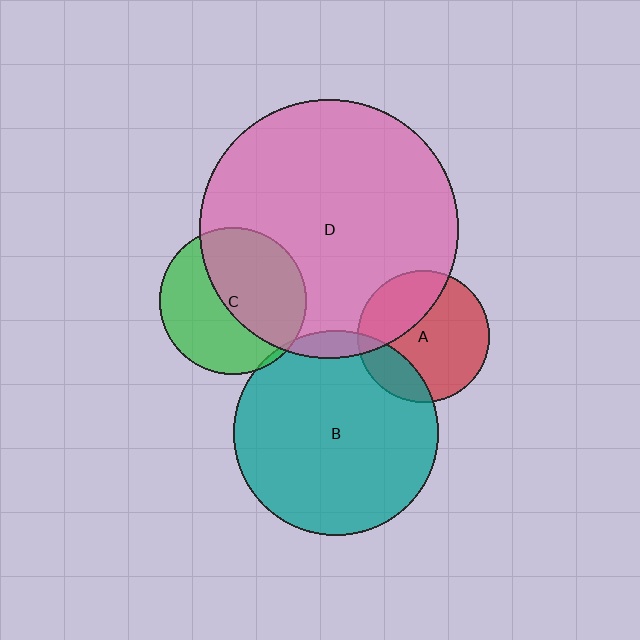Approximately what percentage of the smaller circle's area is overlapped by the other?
Approximately 35%.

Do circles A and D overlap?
Yes.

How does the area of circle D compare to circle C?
Approximately 3.1 times.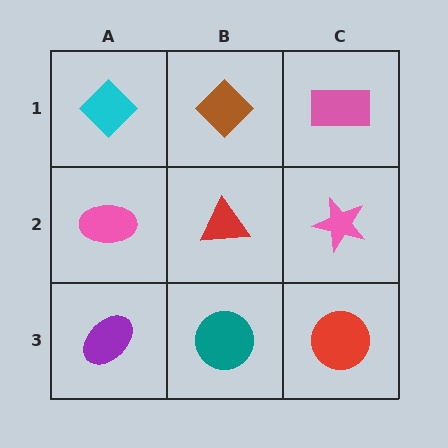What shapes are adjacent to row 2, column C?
A pink rectangle (row 1, column C), a red circle (row 3, column C), a red triangle (row 2, column B).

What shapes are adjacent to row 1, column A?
A pink ellipse (row 2, column A), a brown diamond (row 1, column B).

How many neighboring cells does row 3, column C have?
2.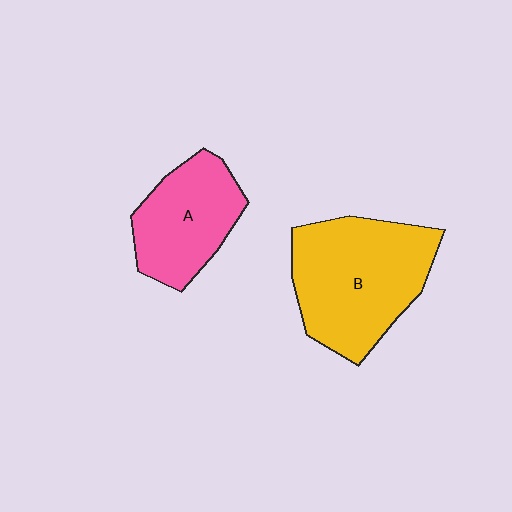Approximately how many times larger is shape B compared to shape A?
Approximately 1.5 times.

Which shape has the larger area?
Shape B (yellow).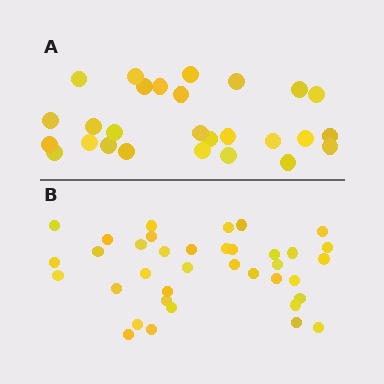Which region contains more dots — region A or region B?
Region B (the bottom region) has more dots.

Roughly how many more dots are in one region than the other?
Region B has roughly 10 or so more dots than region A.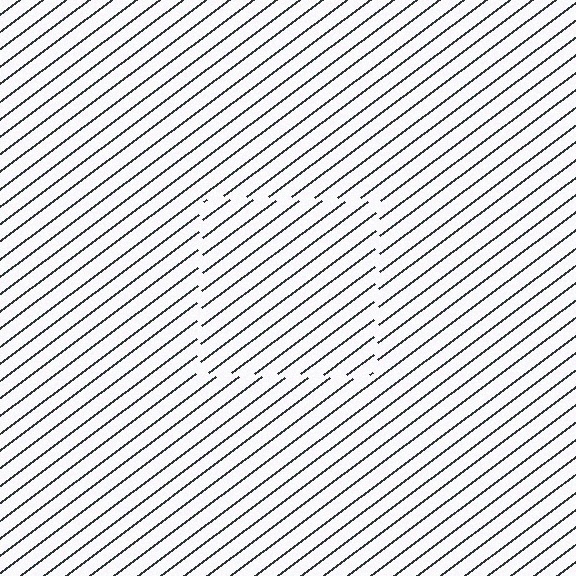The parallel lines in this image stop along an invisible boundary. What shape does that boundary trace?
An illusory square. The interior of the shape contains the same grating, shifted by half a period — the contour is defined by the phase discontinuity where line-ends from the inner and outer gratings abut.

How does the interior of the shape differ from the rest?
The interior of the shape contains the same grating, shifted by half a period — the contour is defined by the phase discontinuity where line-ends from the inner and outer gratings abut.